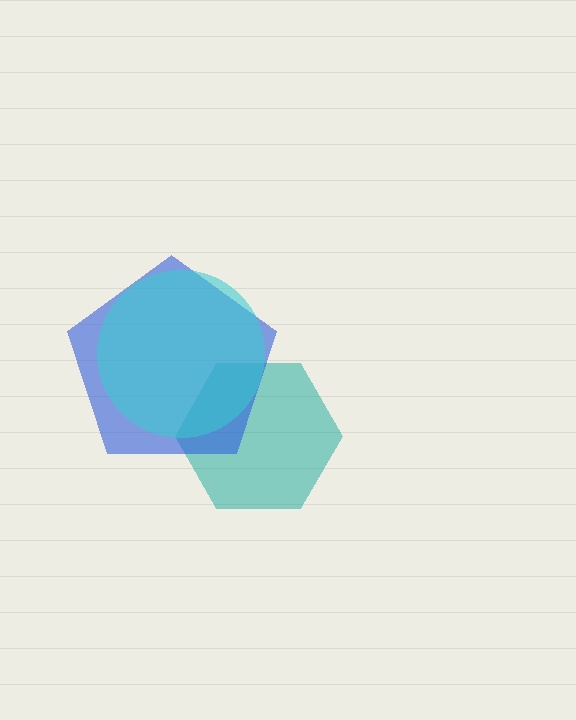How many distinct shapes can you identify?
There are 3 distinct shapes: a teal hexagon, a blue pentagon, a cyan circle.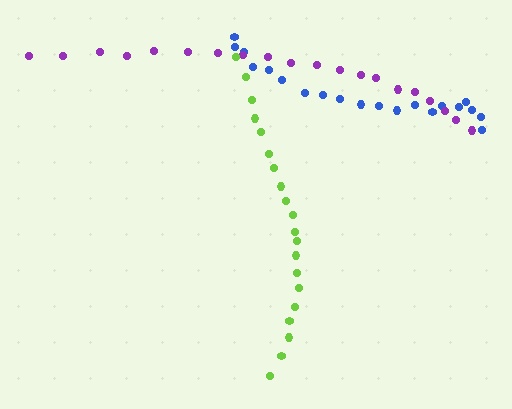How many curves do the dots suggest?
There are 3 distinct paths.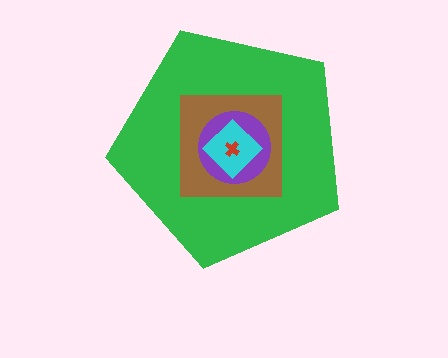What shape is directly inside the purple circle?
The cyan diamond.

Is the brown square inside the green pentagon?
Yes.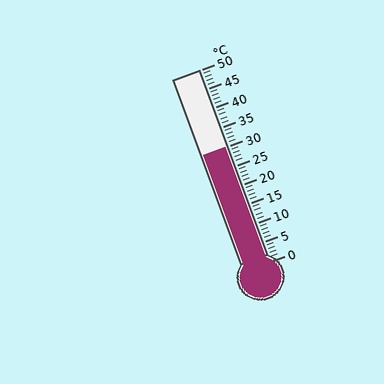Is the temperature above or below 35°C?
The temperature is below 35°C.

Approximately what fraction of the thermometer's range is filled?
The thermometer is filled to approximately 60% of its range.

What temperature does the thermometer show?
The thermometer shows approximately 30°C.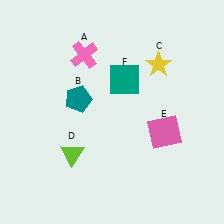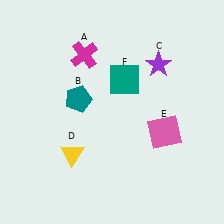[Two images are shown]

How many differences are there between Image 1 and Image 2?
There are 3 differences between the two images.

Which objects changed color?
A changed from pink to magenta. C changed from yellow to purple. D changed from lime to yellow.